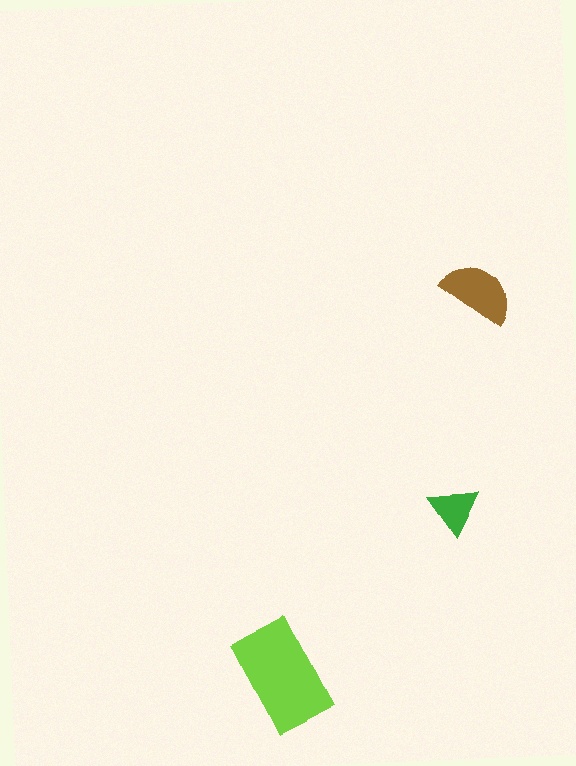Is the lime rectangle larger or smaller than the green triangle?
Larger.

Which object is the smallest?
The green triangle.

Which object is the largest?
The lime rectangle.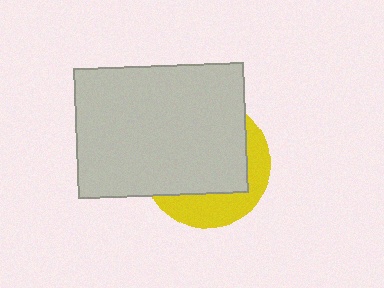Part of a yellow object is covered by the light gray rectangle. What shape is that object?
It is a circle.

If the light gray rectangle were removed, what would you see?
You would see the complete yellow circle.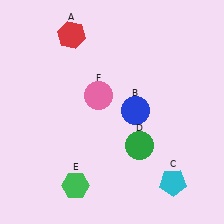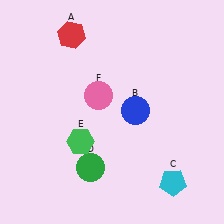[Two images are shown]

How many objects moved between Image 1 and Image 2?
2 objects moved between the two images.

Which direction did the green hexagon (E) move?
The green hexagon (E) moved up.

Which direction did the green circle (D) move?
The green circle (D) moved left.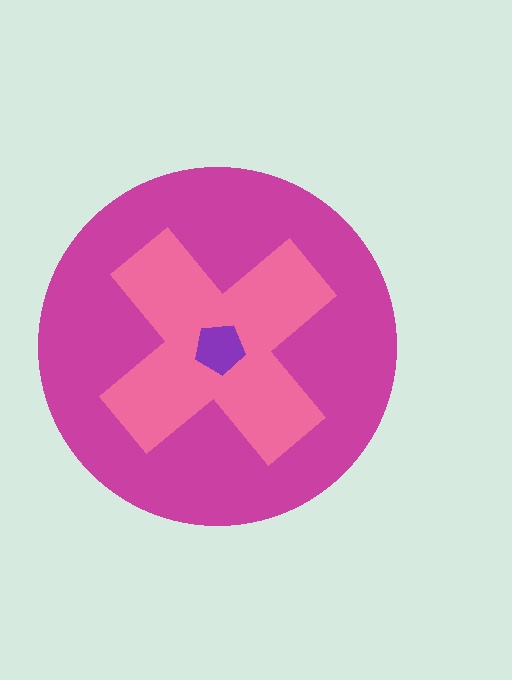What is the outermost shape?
The magenta circle.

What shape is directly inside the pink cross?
The purple pentagon.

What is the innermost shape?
The purple pentagon.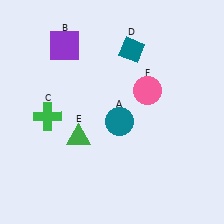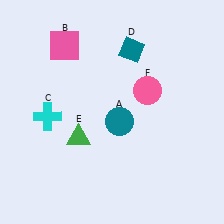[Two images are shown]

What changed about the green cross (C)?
In Image 1, C is green. In Image 2, it changed to cyan.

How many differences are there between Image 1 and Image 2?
There are 2 differences between the two images.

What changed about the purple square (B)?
In Image 1, B is purple. In Image 2, it changed to pink.